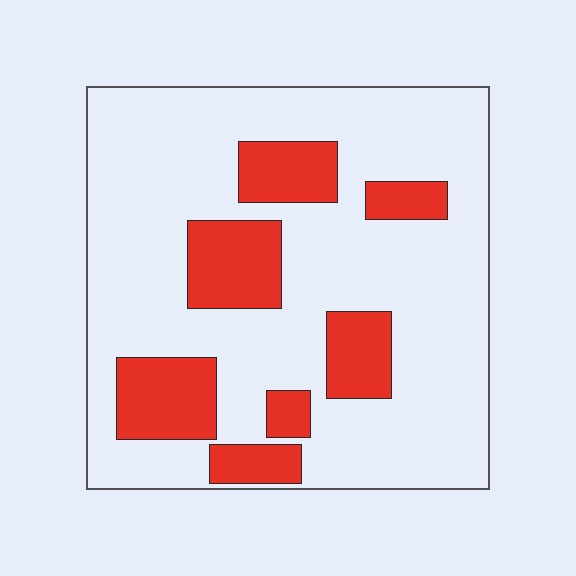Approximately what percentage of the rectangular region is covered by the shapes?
Approximately 25%.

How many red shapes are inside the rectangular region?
7.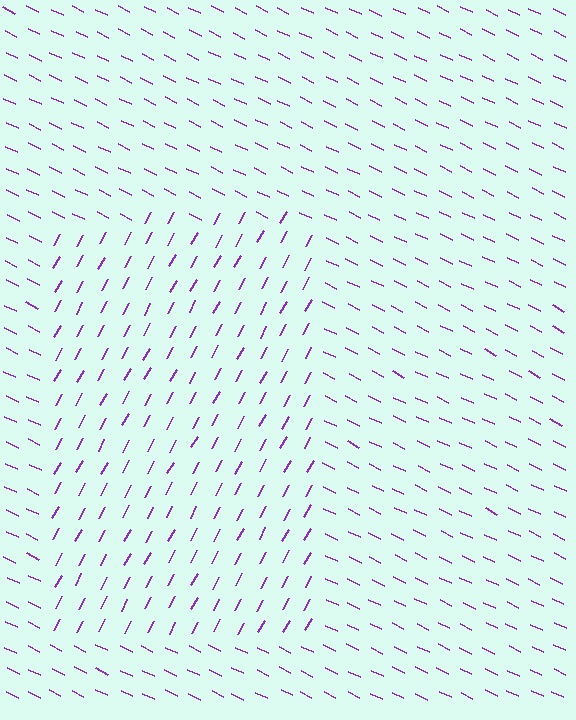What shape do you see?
I see a rectangle.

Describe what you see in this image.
The image is filled with small purple line segments. A rectangle region in the image has lines oriented differently from the surrounding lines, creating a visible texture boundary.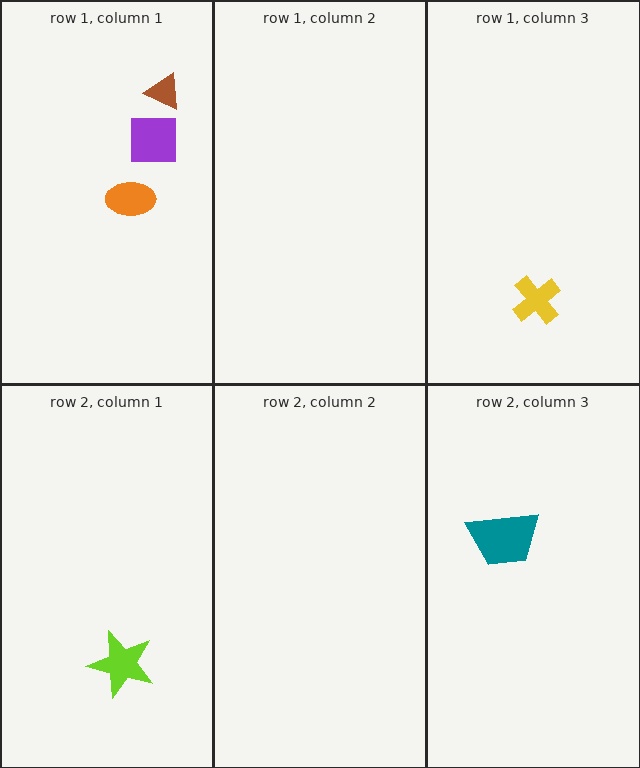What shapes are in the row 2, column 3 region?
The teal trapezoid.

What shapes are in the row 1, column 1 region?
The orange ellipse, the purple square, the brown triangle.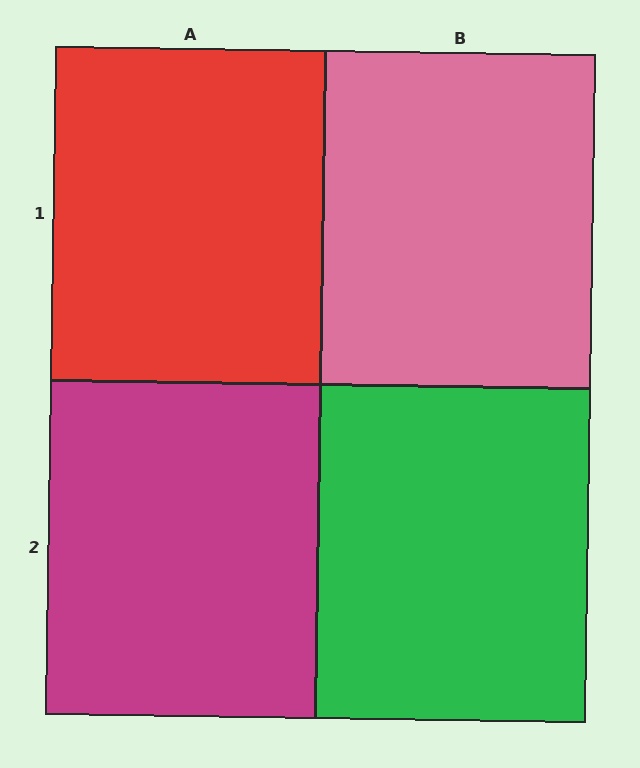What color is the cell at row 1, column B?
Pink.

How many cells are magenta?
1 cell is magenta.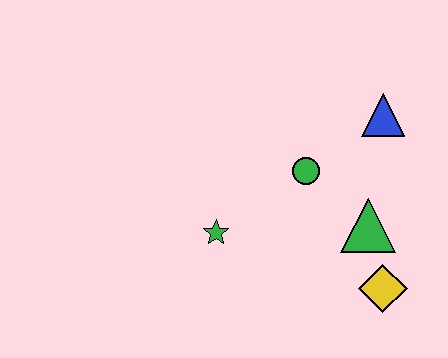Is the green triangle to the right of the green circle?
Yes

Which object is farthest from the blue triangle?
The green star is farthest from the blue triangle.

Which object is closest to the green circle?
The green triangle is closest to the green circle.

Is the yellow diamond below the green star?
Yes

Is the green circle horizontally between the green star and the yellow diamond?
Yes